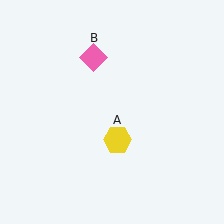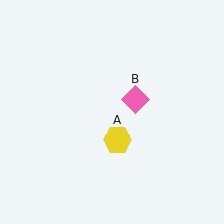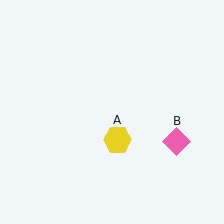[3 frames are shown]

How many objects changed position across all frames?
1 object changed position: pink diamond (object B).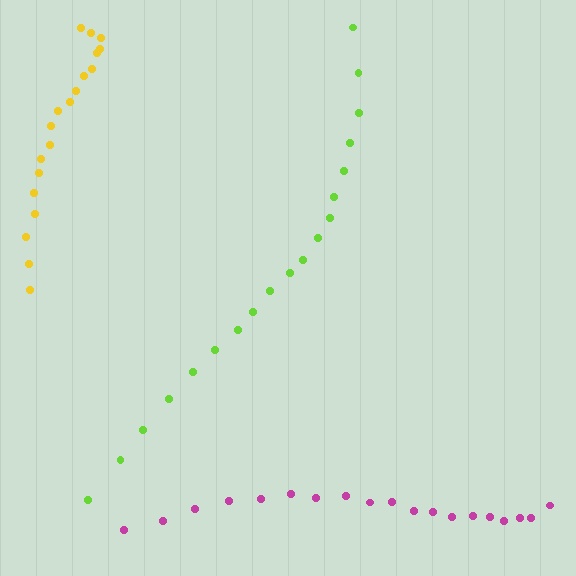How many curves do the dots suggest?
There are 3 distinct paths.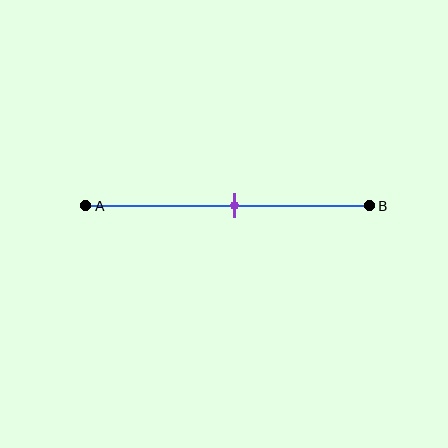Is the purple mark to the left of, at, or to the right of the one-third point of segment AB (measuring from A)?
The purple mark is to the right of the one-third point of segment AB.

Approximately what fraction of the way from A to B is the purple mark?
The purple mark is approximately 50% of the way from A to B.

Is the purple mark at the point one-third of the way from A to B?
No, the mark is at about 50% from A, not at the 33% one-third point.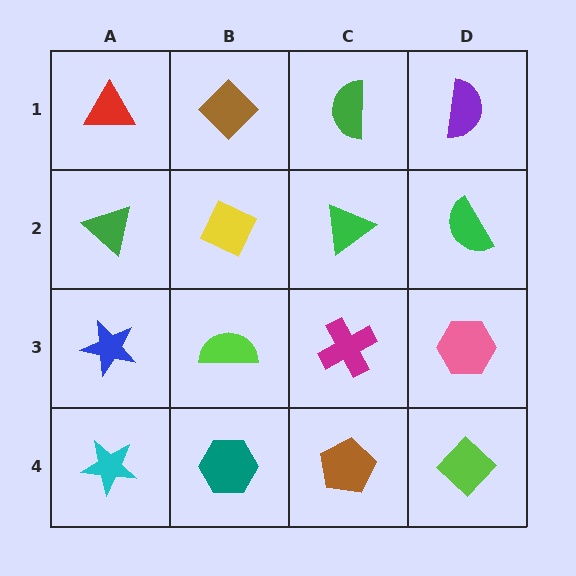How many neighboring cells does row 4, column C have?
3.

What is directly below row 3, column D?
A lime diamond.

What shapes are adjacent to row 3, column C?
A green triangle (row 2, column C), a brown pentagon (row 4, column C), a lime semicircle (row 3, column B), a pink hexagon (row 3, column D).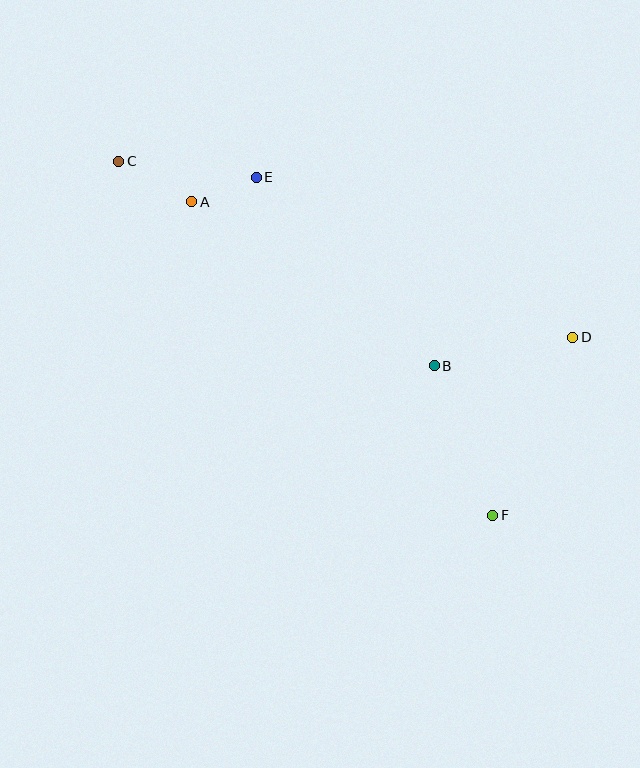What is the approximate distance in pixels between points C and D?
The distance between C and D is approximately 487 pixels.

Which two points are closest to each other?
Points A and E are closest to each other.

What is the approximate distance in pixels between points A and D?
The distance between A and D is approximately 404 pixels.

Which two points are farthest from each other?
Points C and F are farthest from each other.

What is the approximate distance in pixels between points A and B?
The distance between A and B is approximately 293 pixels.